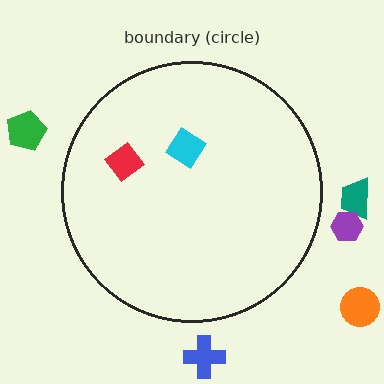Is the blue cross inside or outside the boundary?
Outside.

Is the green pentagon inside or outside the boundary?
Outside.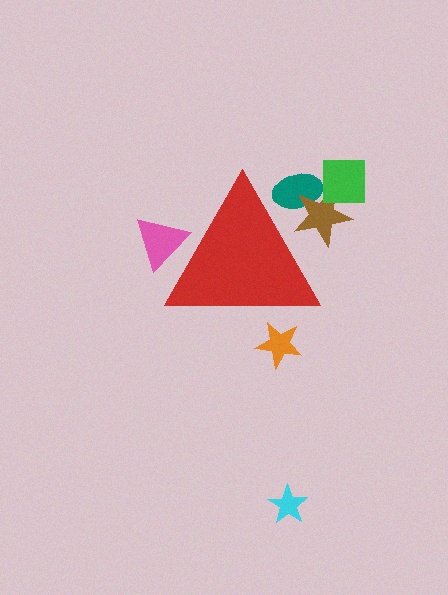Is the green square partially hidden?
No, the green square is fully visible.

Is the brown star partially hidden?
Yes, the brown star is partially hidden behind the red triangle.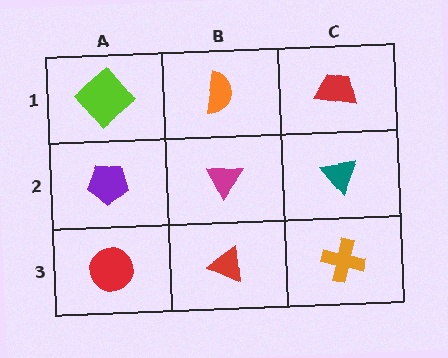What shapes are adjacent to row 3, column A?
A purple pentagon (row 2, column A), a red triangle (row 3, column B).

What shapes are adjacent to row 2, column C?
A red trapezoid (row 1, column C), an orange cross (row 3, column C), a magenta triangle (row 2, column B).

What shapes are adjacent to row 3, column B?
A magenta triangle (row 2, column B), a red circle (row 3, column A), an orange cross (row 3, column C).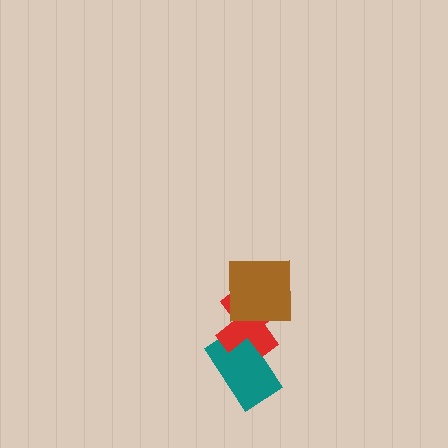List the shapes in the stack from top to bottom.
From top to bottom: the brown square, the red cross, the teal rectangle.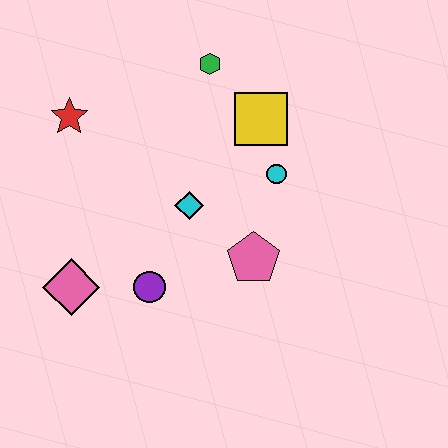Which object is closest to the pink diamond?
The purple circle is closest to the pink diamond.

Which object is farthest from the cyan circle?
The pink diamond is farthest from the cyan circle.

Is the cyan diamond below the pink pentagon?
No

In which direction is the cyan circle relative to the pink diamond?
The cyan circle is to the right of the pink diamond.